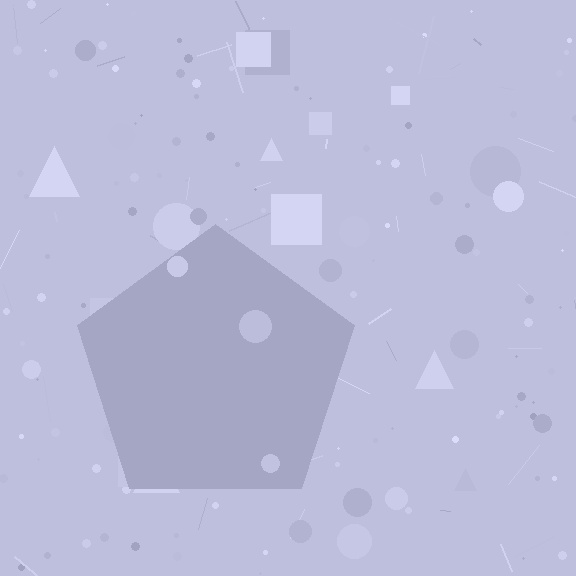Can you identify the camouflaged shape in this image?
The camouflaged shape is a pentagon.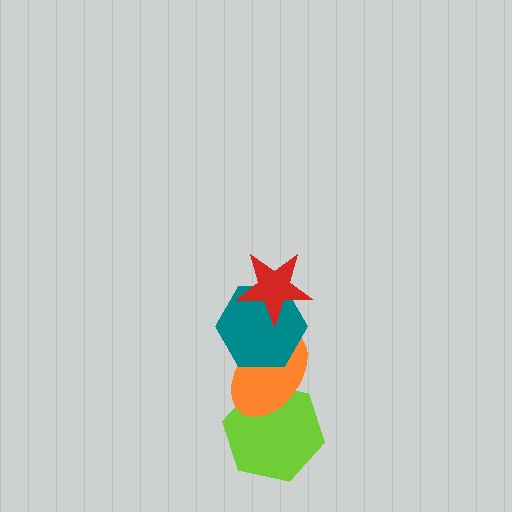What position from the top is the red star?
The red star is 1st from the top.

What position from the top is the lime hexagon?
The lime hexagon is 4th from the top.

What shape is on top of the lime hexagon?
The orange ellipse is on top of the lime hexagon.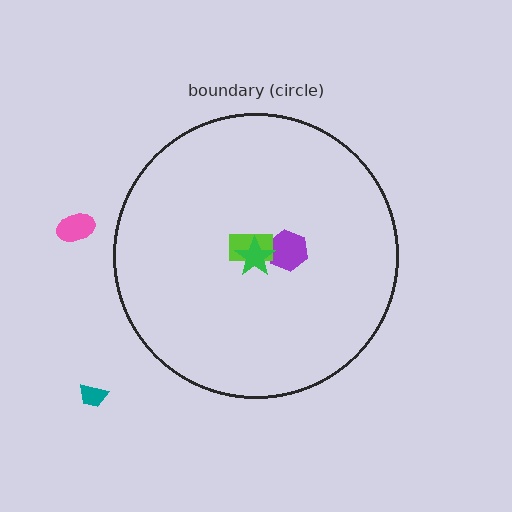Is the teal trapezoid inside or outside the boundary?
Outside.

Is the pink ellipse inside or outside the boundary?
Outside.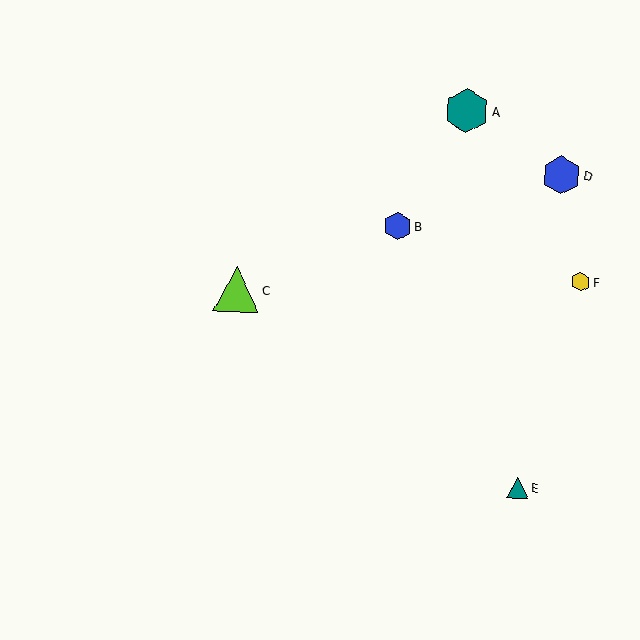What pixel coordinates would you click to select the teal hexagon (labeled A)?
Click at (467, 111) to select the teal hexagon A.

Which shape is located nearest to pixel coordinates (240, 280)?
The lime triangle (labeled C) at (237, 289) is nearest to that location.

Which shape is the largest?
The lime triangle (labeled C) is the largest.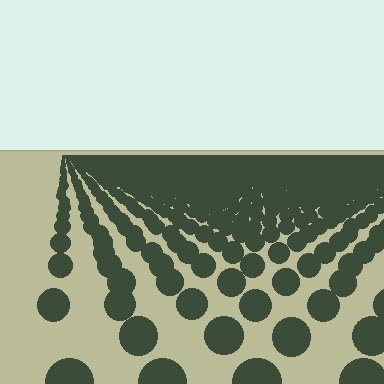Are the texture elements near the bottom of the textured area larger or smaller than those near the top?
Larger. Near the bottom, elements are closer to the viewer and appear at a bigger on-screen size.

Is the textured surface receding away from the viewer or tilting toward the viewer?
The surface is receding away from the viewer. Texture elements get smaller and denser toward the top.